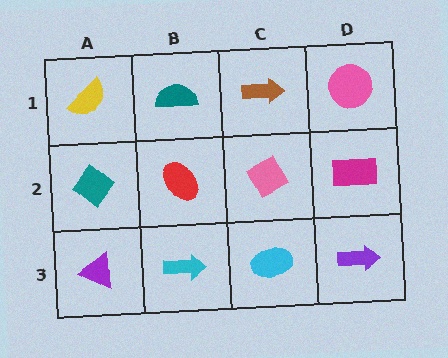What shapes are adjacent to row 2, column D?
A pink circle (row 1, column D), a purple arrow (row 3, column D), a pink diamond (row 2, column C).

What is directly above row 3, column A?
A teal diamond.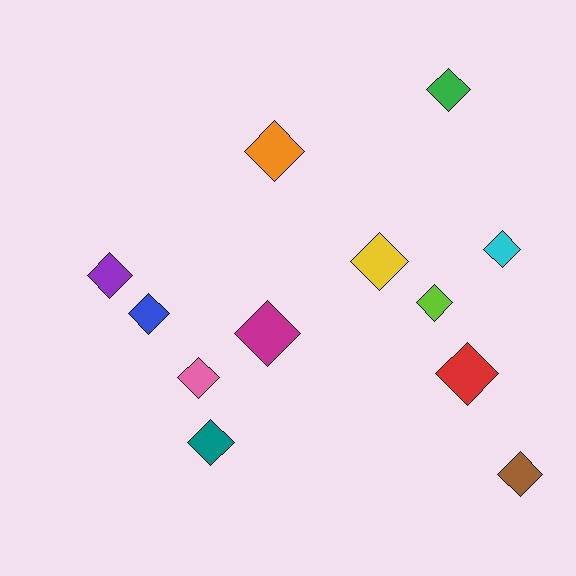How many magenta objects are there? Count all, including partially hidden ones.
There is 1 magenta object.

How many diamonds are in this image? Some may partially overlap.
There are 12 diamonds.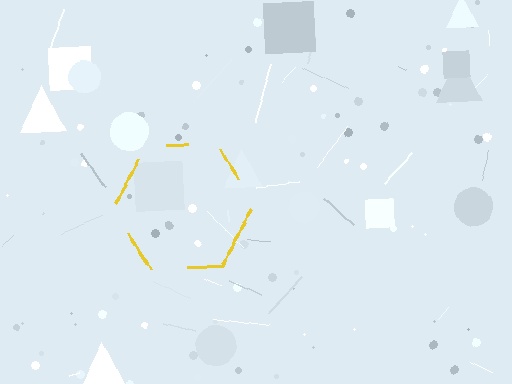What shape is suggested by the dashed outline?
The dashed outline suggests a hexagon.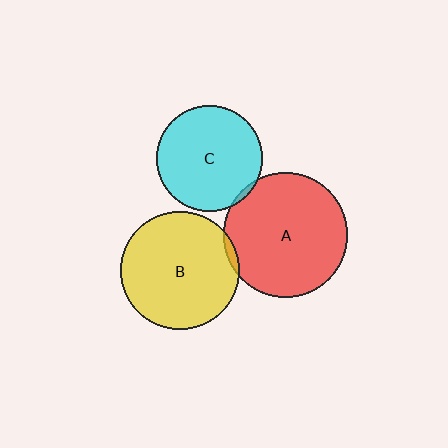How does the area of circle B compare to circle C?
Approximately 1.3 times.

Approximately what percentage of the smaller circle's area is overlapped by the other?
Approximately 5%.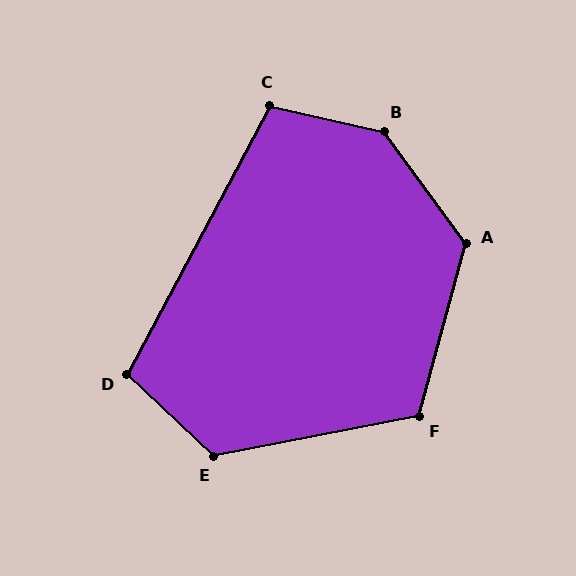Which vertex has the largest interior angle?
B, at approximately 139 degrees.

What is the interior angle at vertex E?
Approximately 126 degrees (obtuse).